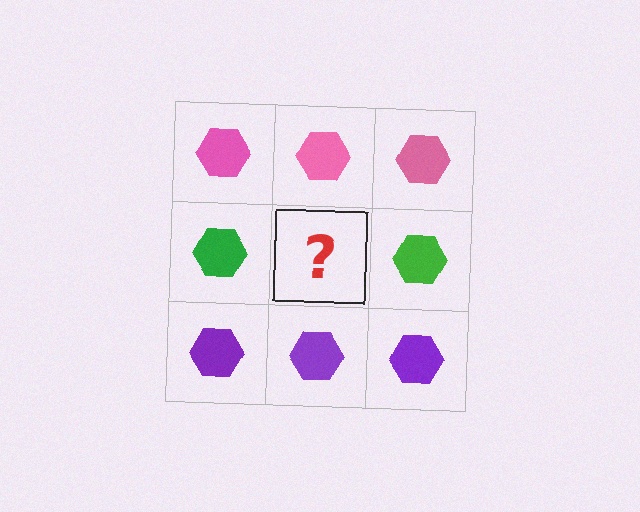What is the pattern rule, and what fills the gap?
The rule is that each row has a consistent color. The gap should be filled with a green hexagon.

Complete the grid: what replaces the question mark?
The question mark should be replaced with a green hexagon.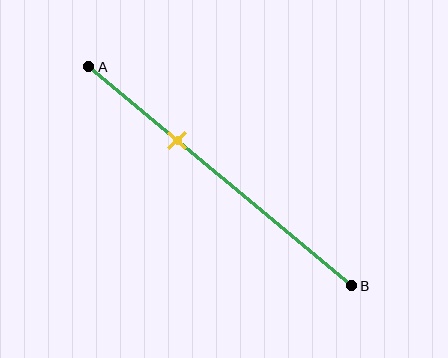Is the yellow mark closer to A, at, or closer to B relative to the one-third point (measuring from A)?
The yellow mark is approximately at the one-third point of segment AB.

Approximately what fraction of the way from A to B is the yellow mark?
The yellow mark is approximately 35% of the way from A to B.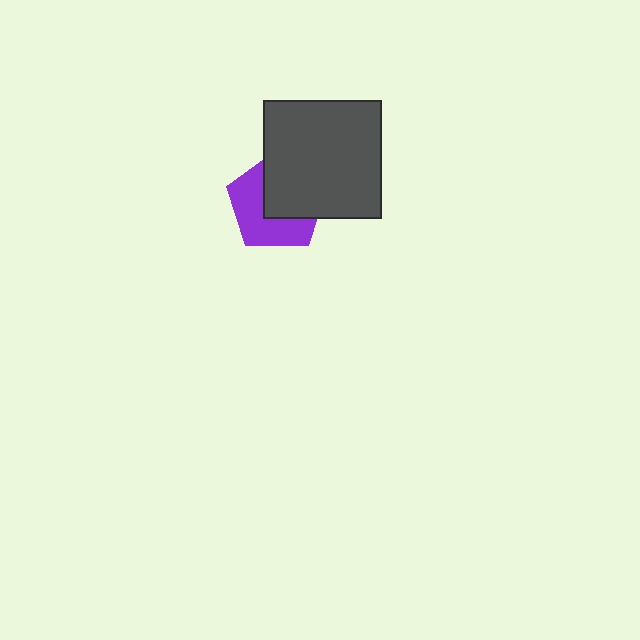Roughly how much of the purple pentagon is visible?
About half of it is visible (roughly 51%).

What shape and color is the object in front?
The object in front is a dark gray square.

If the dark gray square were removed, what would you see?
You would see the complete purple pentagon.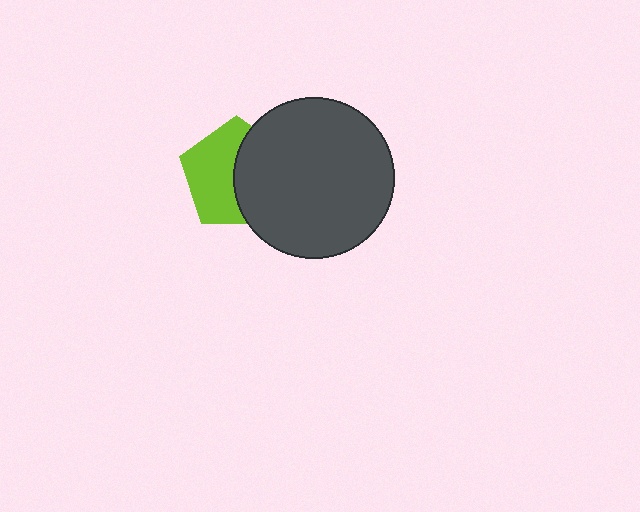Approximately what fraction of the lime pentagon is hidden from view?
Roughly 47% of the lime pentagon is hidden behind the dark gray circle.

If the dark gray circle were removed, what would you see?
You would see the complete lime pentagon.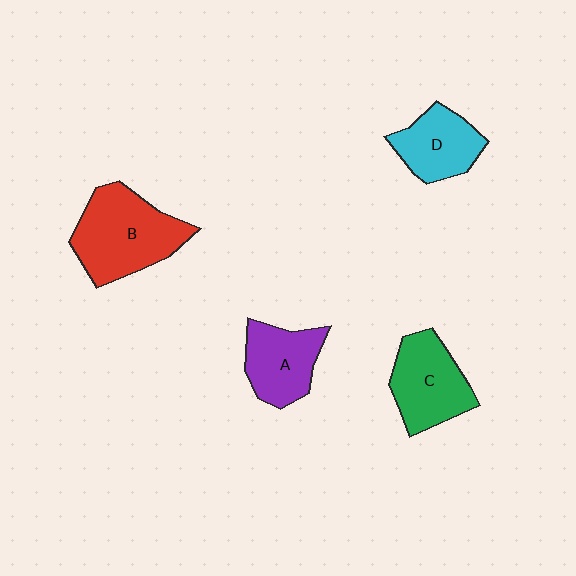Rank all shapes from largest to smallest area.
From largest to smallest: B (red), C (green), A (purple), D (cyan).